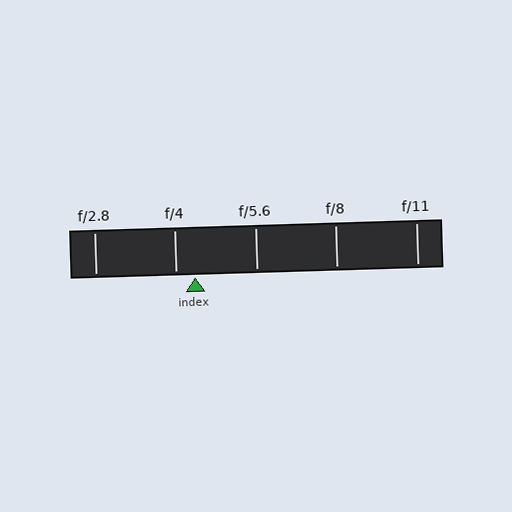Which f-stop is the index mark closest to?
The index mark is closest to f/4.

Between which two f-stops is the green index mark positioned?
The index mark is between f/4 and f/5.6.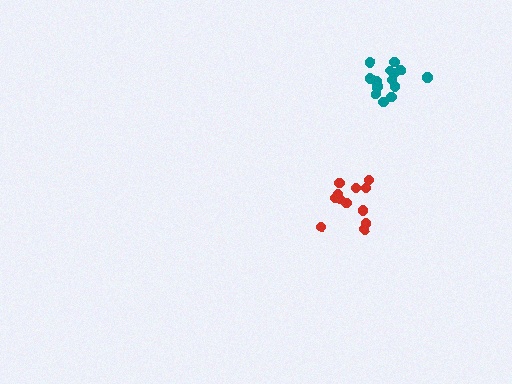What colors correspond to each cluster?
The clusters are colored: red, teal.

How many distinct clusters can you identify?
There are 2 distinct clusters.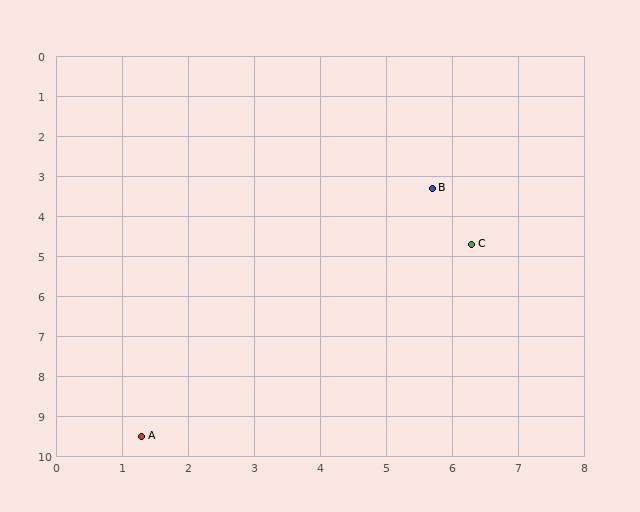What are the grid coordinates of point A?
Point A is at approximately (1.3, 9.5).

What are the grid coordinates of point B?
Point B is at approximately (5.7, 3.3).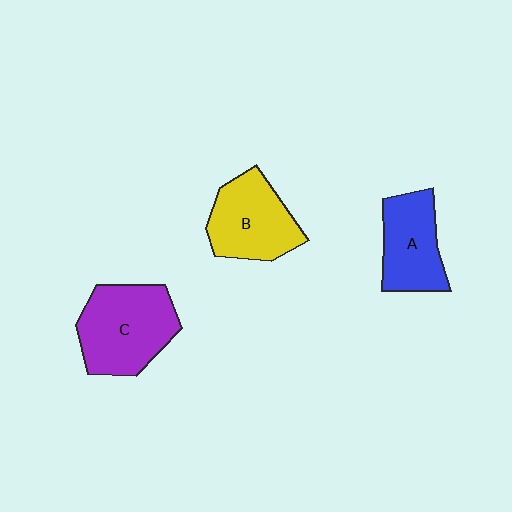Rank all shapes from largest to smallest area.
From largest to smallest: C (purple), B (yellow), A (blue).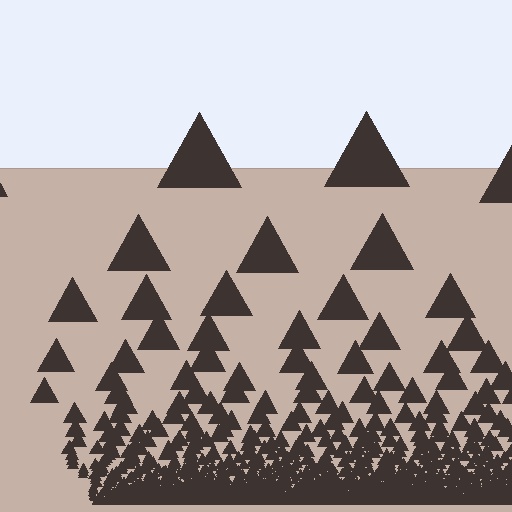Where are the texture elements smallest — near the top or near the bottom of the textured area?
Near the bottom.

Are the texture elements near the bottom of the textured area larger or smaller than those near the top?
Smaller. The gradient is inverted — elements near the bottom are smaller and denser.